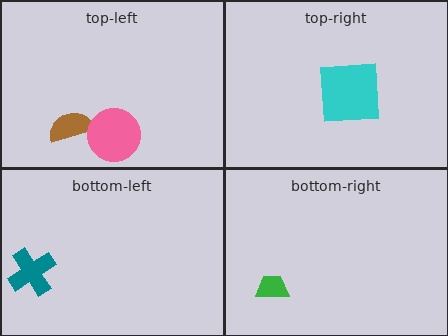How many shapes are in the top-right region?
1.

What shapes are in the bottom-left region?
The teal cross.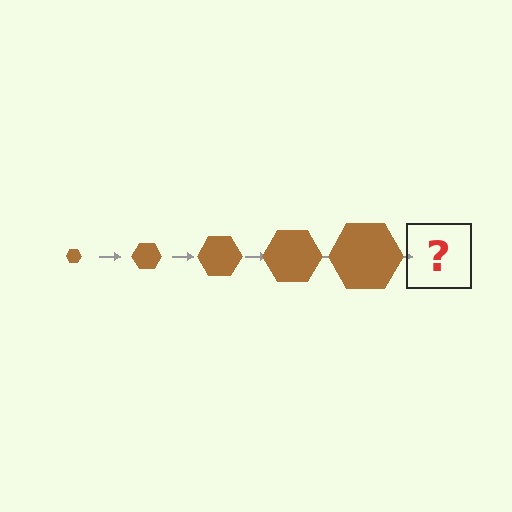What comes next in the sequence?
The next element should be a brown hexagon, larger than the previous one.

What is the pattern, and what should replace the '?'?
The pattern is that the hexagon gets progressively larger each step. The '?' should be a brown hexagon, larger than the previous one.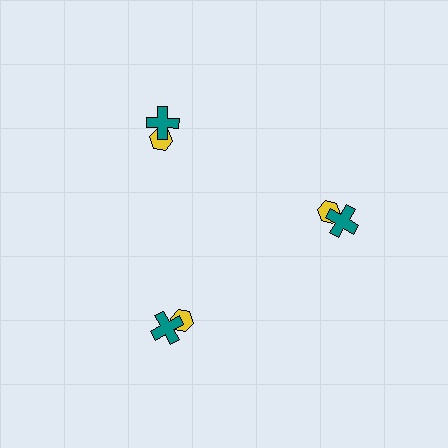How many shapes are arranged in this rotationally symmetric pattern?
There are 6 shapes, arranged in 3 groups of 2.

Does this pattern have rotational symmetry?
Yes, this pattern has 3-fold rotational symmetry. It looks the same after rotating 120 degrees around the center.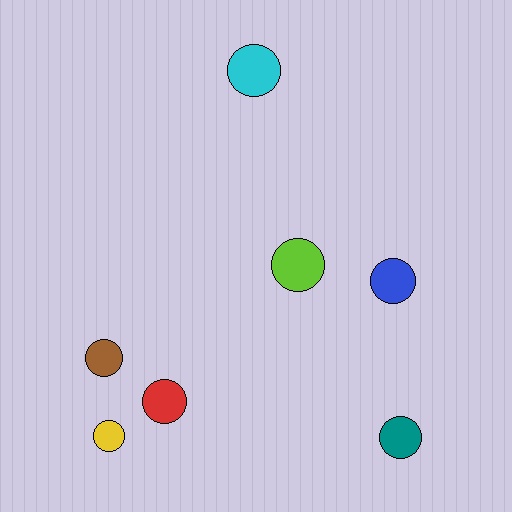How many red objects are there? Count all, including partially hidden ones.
There is 1 red object.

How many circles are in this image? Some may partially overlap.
There are 7 circles.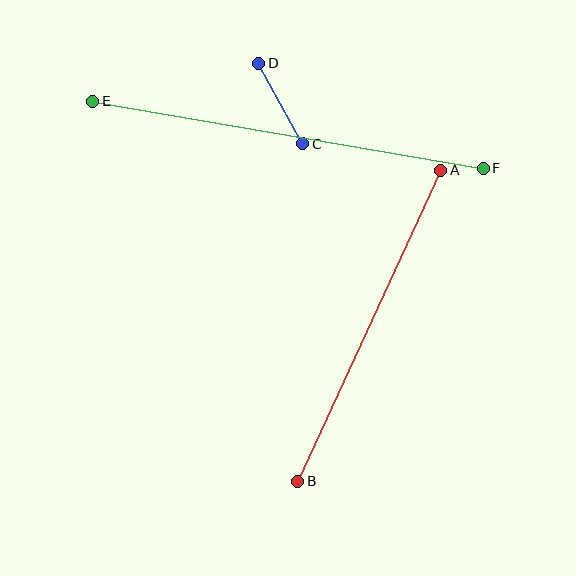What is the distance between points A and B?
The distance is approximately 343 pixels.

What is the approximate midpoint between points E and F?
The midpoint is at approximately (288, 135) pixels.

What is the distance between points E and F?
The distance is approximately 396 pixels.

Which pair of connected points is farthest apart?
Points E and F are farthest apart.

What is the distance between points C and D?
The distance is approximately 92 pixels.